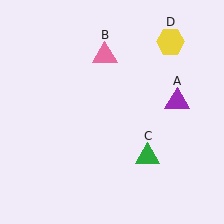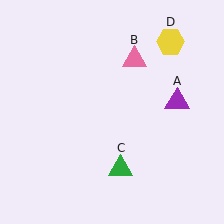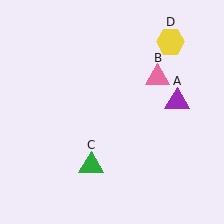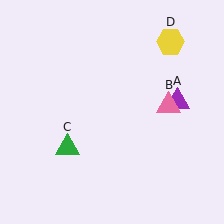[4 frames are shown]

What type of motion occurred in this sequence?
The pink triangle (object B), green triangle (object C) rotated clockwise around the center of the scene.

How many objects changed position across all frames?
2 objects changed position: pink triangle (object B), green triangle (object C).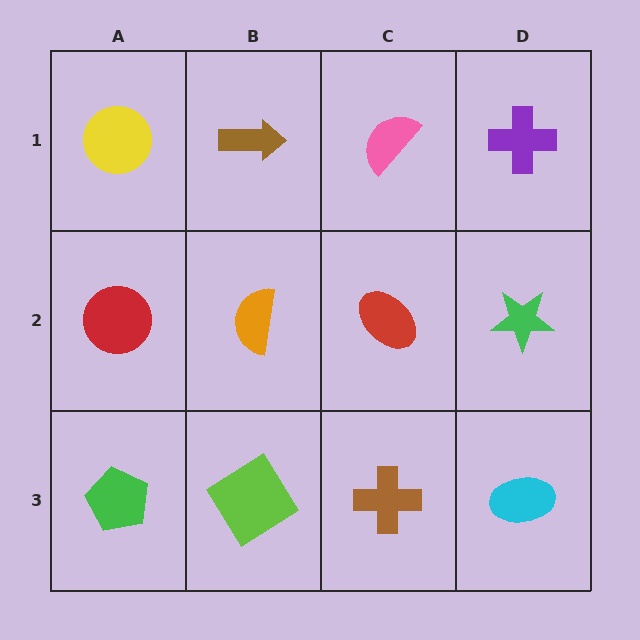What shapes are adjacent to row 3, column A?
A red circle (row 2, column A), a lime diamond (row 3, column B).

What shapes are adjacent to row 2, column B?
A brown arrow (row 1, column B), a lime diamond (row 3, column B), a red circle (row 2, column A), a red ellipse (row 2, column C).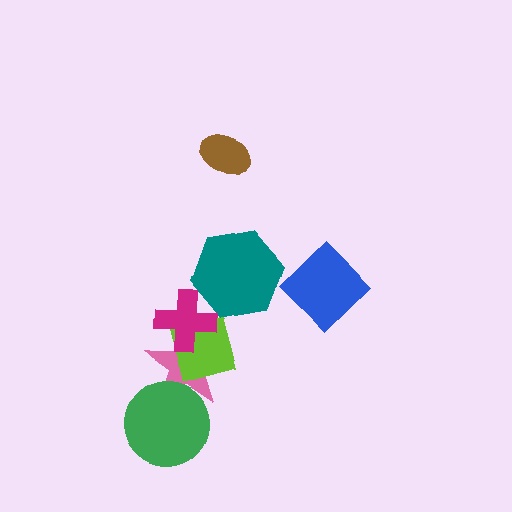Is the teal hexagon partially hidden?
Yes, it is partially covered by another shape.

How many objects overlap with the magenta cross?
3 objects overlap with the magenta cross.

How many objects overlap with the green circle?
1 object overlaps with the green circle.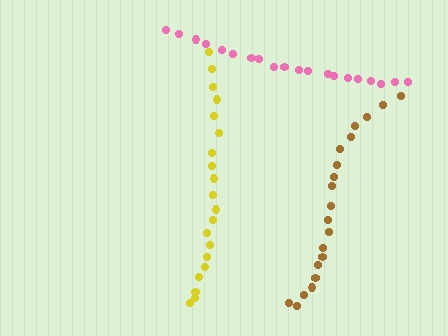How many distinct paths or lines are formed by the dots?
There are 3 distinct paths.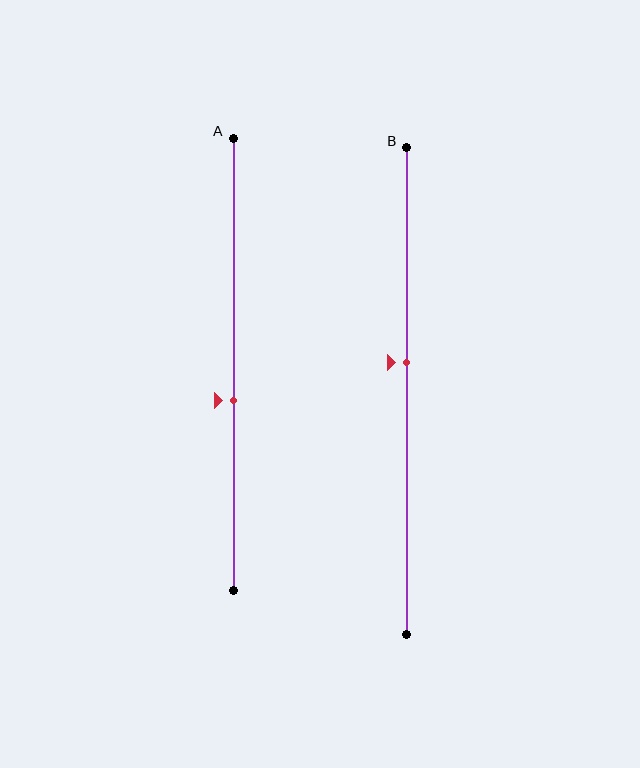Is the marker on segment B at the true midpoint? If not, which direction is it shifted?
No, the marker on segment B is shifted upward by about 6% of the segment length.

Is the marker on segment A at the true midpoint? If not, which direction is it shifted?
No, the marker on segment A is shifted downward by about 8% of the segment length.